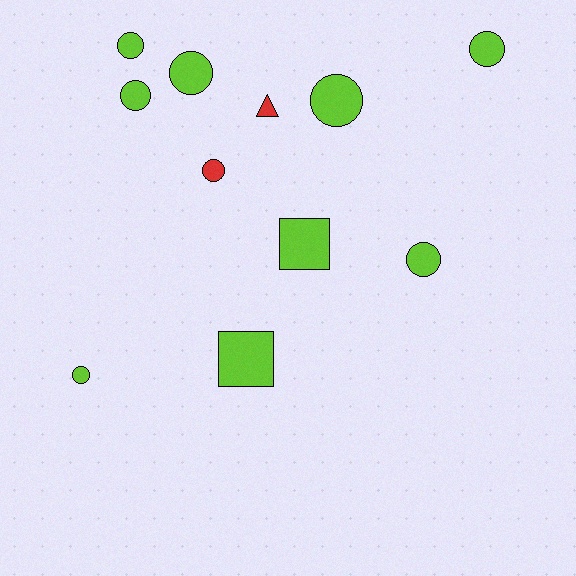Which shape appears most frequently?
Circle, with 8 objects.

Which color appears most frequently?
Lime, with 9 objects.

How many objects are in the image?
There are 11 objects.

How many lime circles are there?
There are 7 lime circles.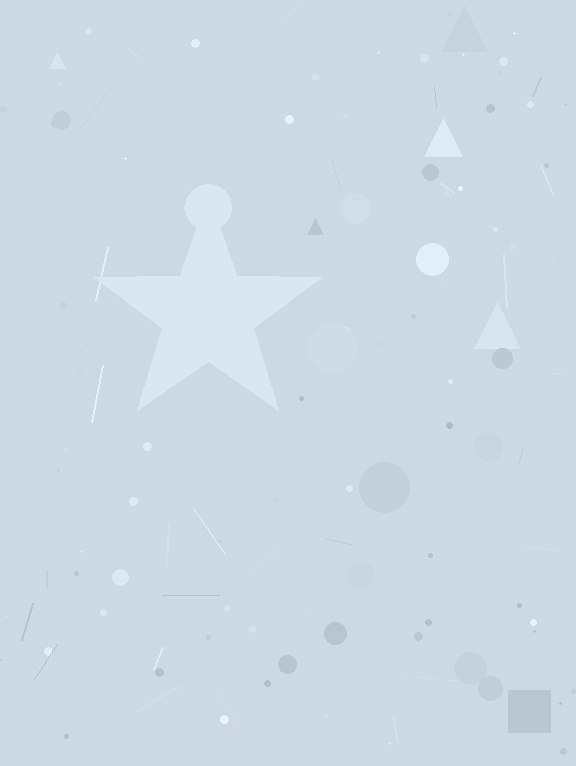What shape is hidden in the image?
A star is hidden in the image.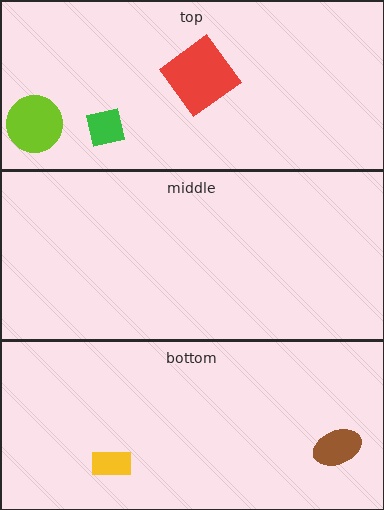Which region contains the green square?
The top region.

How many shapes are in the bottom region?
2.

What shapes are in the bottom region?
The yellow rectangle, the brown ellipse.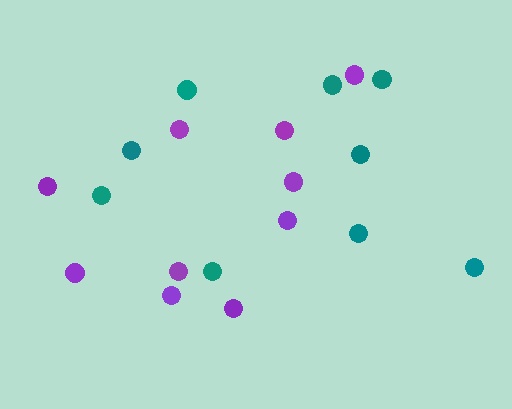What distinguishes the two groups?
There are 2 groups: one group of teal circles (9) and one group of purple circles (10).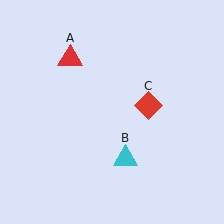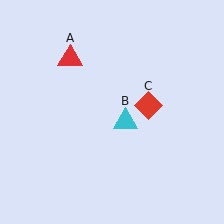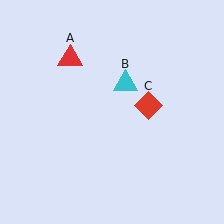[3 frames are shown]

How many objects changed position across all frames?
1 object changed position: cyan triangle (object B).